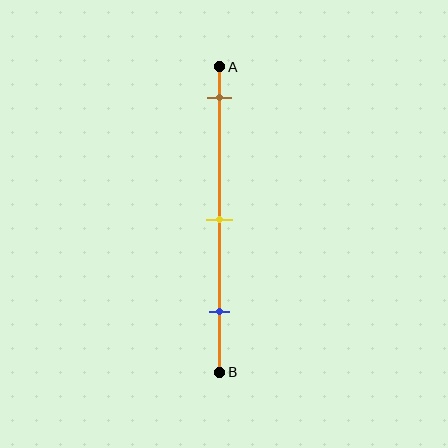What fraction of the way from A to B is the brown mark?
The brown mark is approximately 10% (0.1) of the way from A to B.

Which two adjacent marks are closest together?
The yellow and blue marks are the closest adjacent pair.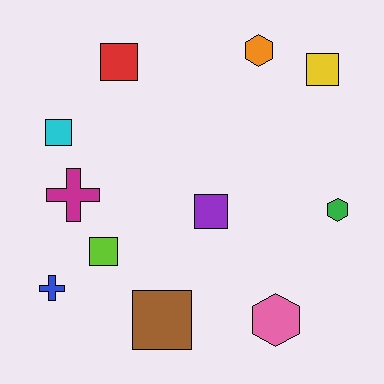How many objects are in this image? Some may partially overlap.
There are 11 objects.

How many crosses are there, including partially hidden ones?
There are 2 crosses.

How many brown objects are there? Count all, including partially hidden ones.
There is 1 brown object.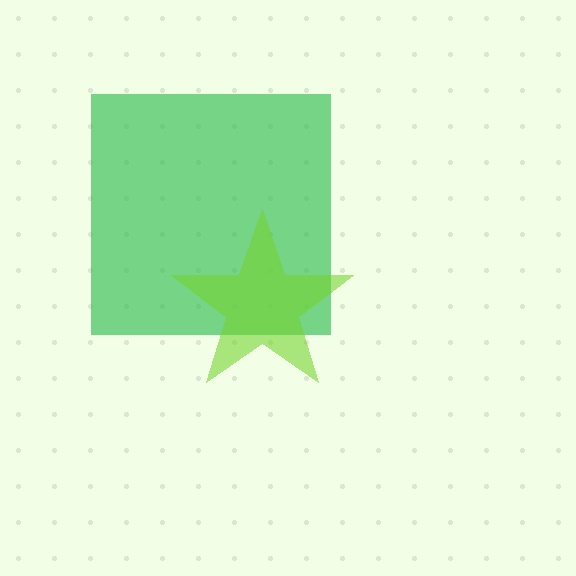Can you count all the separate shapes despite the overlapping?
Yes, there are 2 separate shapes.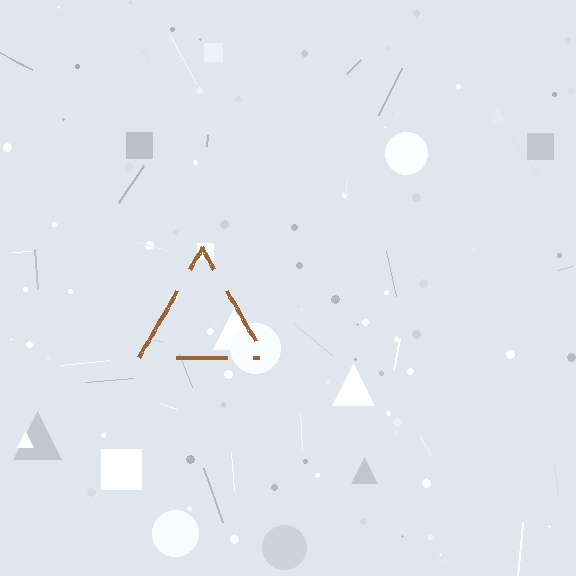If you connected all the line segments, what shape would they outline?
They would outline a triangle.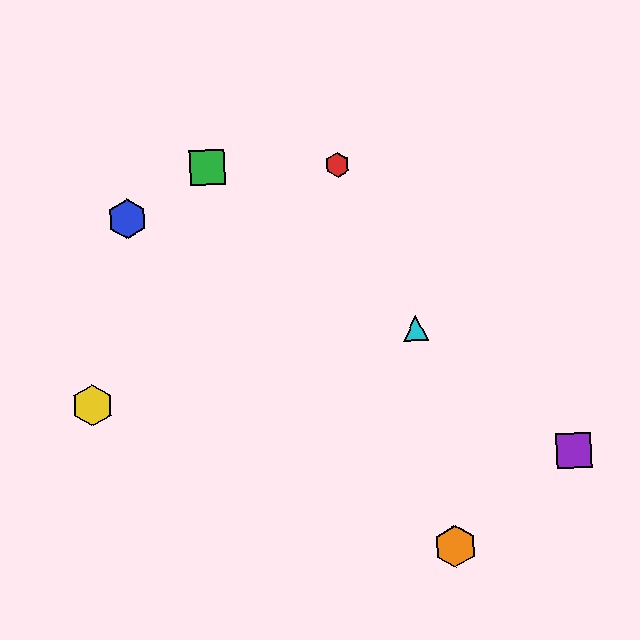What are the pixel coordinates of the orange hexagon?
The orange hexagon is at (455, 546).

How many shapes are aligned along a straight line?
3 shapes (the green square, the purple square, the cyan triangle) are aligned along a straight line.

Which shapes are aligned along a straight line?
The green square, the purple square, the cyan triangle are aligned along a straight line.